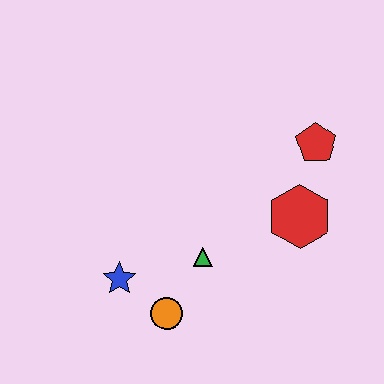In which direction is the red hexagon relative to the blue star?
The red hexagon is to the right of the blue star.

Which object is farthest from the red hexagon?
The blue star is farthest from the red hexagon.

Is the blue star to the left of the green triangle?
Yes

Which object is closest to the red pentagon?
The red hexagon is closest to the red pentagon.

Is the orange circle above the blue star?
No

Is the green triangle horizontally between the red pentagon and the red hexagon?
No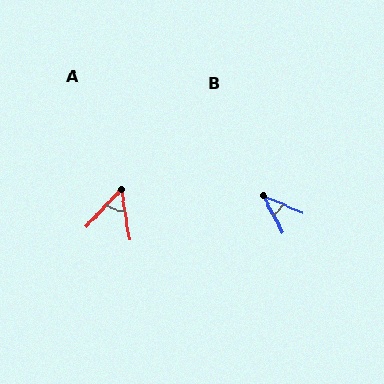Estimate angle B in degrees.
Approximately 39 degrees.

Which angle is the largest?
A, at approximately 51 degrees.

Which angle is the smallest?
B, at approximately 39 degrees.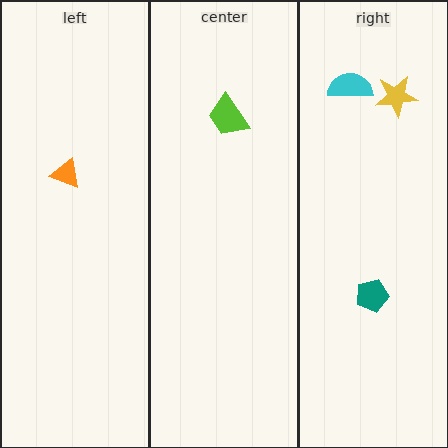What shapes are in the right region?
The yellow star, the teal pentagon, the cyan semicircle.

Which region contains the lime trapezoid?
The center region.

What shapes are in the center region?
The lime trapezoid.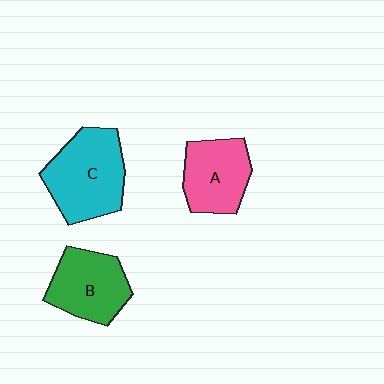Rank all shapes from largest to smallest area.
From largest to smallest: C (cyan), B (green), A (pink).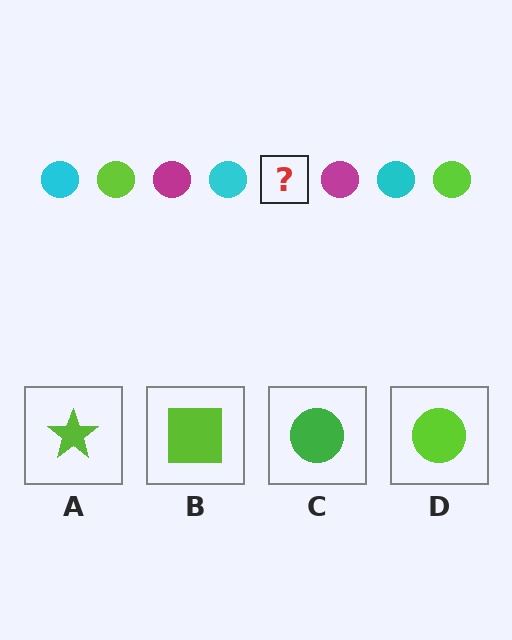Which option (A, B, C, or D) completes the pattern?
D.